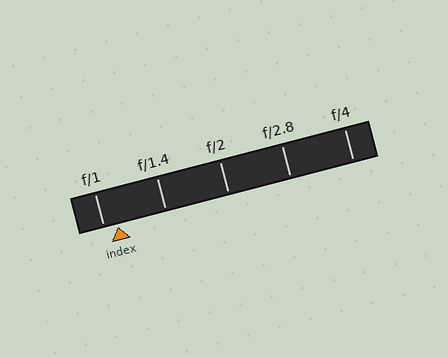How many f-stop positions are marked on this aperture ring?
There are 5 f-stop positions marked.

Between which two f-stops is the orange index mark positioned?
The index mark is between f/1 and f/1.4.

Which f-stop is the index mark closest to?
The index mark is closest to f/1.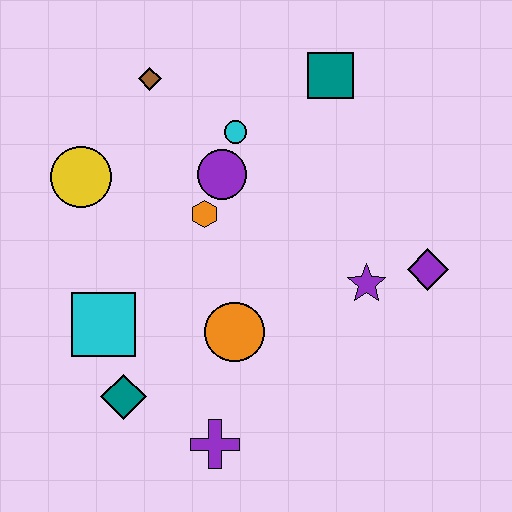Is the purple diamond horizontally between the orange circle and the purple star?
No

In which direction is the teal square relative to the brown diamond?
The teal square is to the right of the brown diamond.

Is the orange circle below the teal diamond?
No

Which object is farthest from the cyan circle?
The purple cross is farthest from the cyan circle.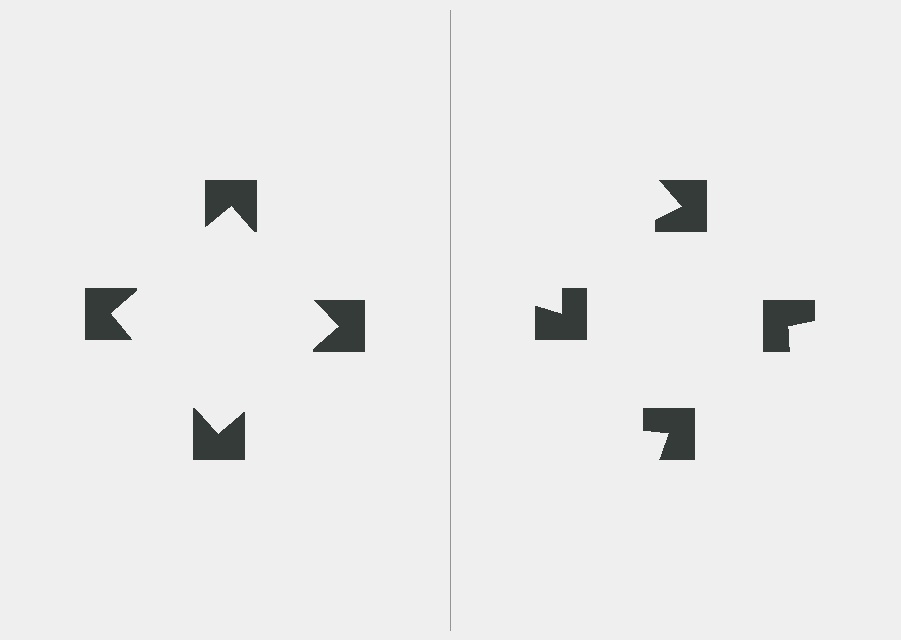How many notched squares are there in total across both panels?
8 — 4 on each side.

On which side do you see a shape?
An illusory square appears on the left side. On the right side the wedge cuts are rotated, so no coherent shape forms.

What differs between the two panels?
The notched squares are positioned identically on both sides; only the wedge orientations differ. On the left they align to a square; on the right they are misaligned.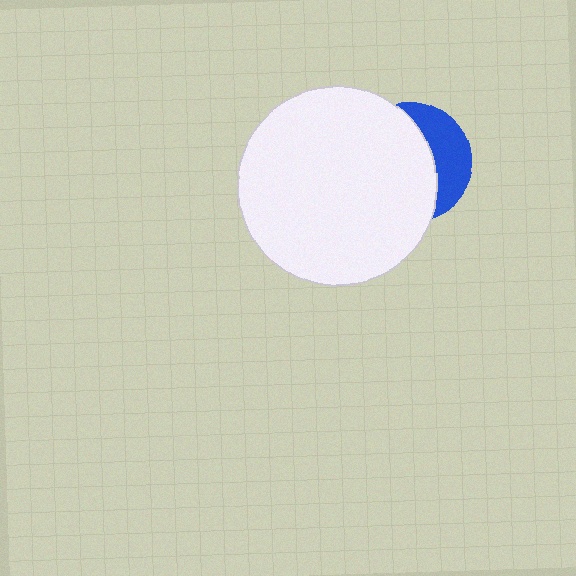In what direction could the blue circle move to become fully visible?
The blue circle could move right. That would shift it out from behind the white circle entirely.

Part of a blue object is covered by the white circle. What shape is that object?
It is a circle.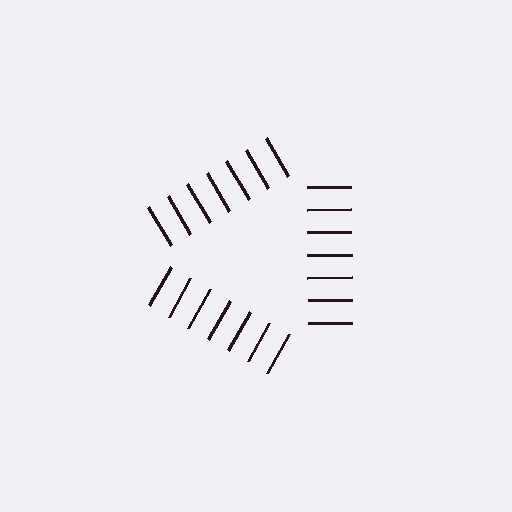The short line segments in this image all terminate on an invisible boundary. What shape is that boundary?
An illusory triangle — the line segments terminate on its edges but no continuous stroke is drawn.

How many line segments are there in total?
21 — 7 along each of the 3 edges.